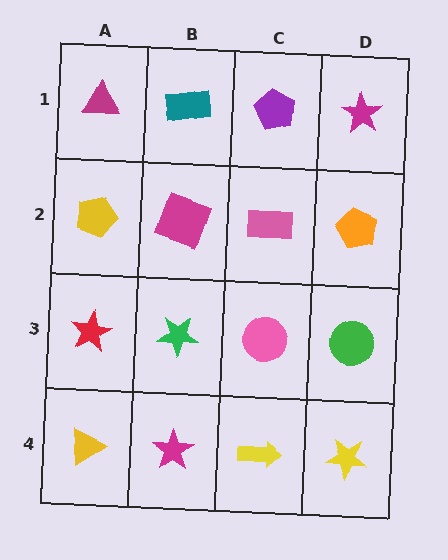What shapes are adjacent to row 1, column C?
A pink rectangle (row 2, column C), a teal rectangle (row 1, column B), a magenta star (row 1, column D).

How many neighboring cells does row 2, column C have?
4.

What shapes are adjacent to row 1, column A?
A yellow pentagon (row 2, column A), a teal rectangle (row 1, column B).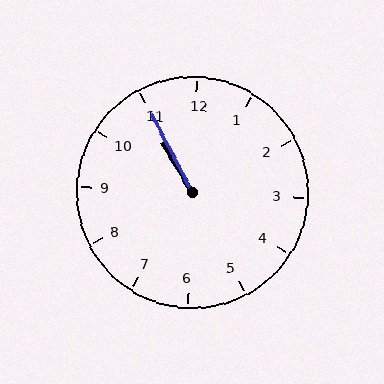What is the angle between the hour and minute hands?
Approximately 2 degrees.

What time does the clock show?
10:55.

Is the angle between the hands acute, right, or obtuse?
It is acute.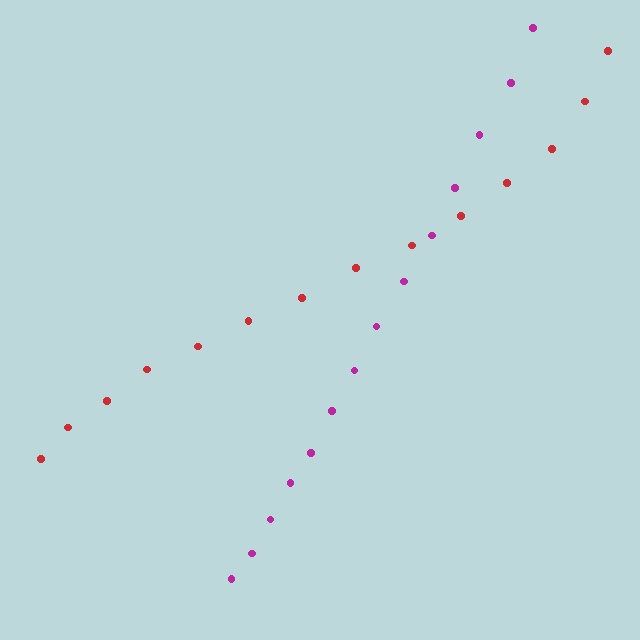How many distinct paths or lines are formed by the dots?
There are 2 distinct paths.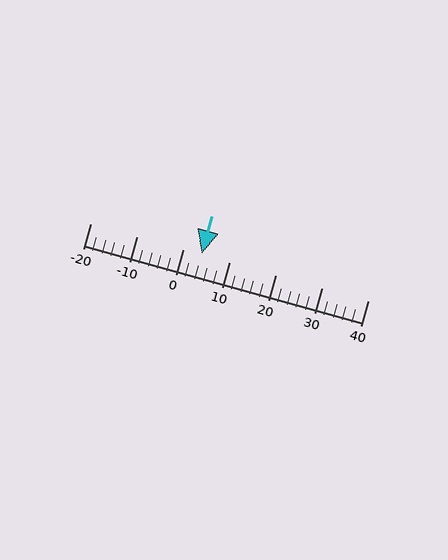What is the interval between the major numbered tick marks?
The major tick marks are spaced 10 units apart.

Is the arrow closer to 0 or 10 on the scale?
The arrow is closer to 0.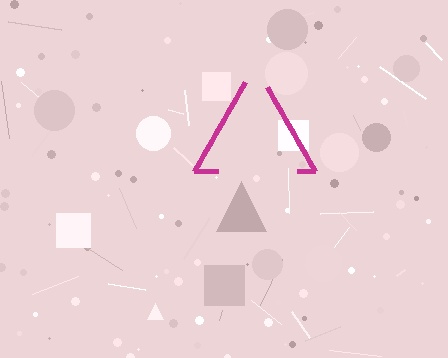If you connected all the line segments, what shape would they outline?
They would outline a triangle.